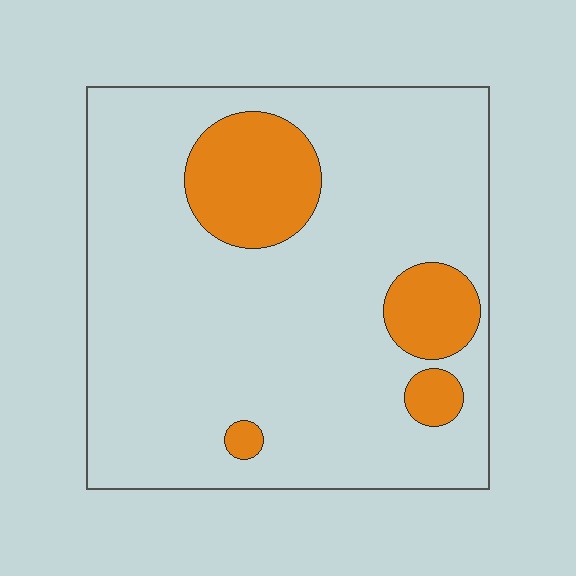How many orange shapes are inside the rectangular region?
4.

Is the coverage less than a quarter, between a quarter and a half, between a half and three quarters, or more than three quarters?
Less than a quarter.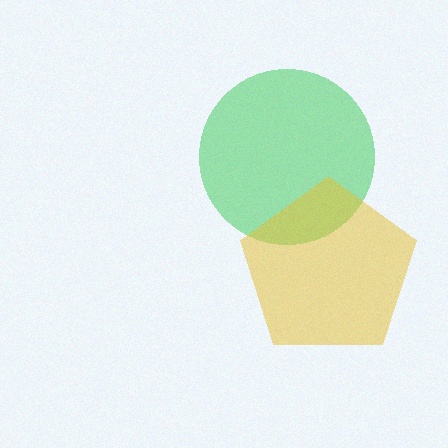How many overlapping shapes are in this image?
There are 2 overlapping shapes in the image.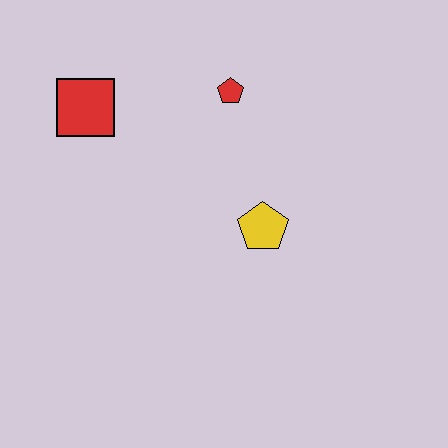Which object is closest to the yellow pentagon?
The red pentagon is closest to the yellow pentagon.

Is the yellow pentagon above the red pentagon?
No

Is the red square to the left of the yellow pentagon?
Yes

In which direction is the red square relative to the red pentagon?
The red square is to the left of the red pentagon.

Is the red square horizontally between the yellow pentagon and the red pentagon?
No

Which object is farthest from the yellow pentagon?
The red square is farthest from the yellow pentagon.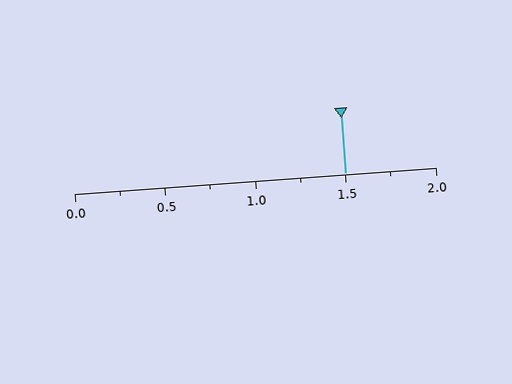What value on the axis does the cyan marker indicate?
The marker indicates approximately 1.5.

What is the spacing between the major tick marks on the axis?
The major ticks are spaced 0.5 apart.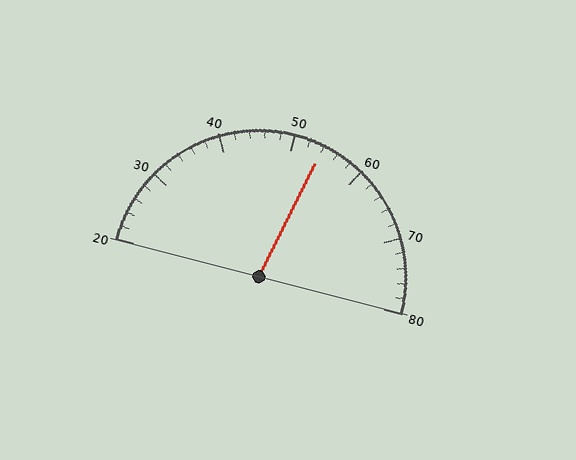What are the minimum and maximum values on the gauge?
The gauge ranges from 20 to 80.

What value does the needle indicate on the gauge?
The needle indicates approximately 54.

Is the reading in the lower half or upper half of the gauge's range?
The reading is in the upper half of the range (20 to 80).